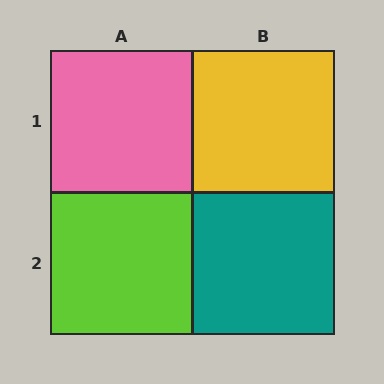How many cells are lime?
1 cell is lime.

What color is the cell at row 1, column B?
Yellow.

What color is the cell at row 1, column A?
Pink.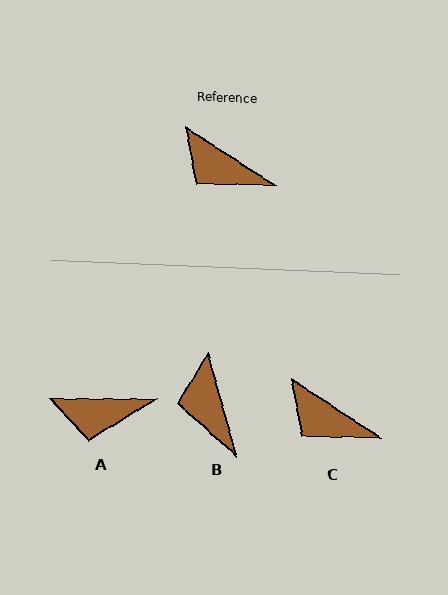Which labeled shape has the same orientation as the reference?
C.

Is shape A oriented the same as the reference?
No, it is off by about 33 degrees.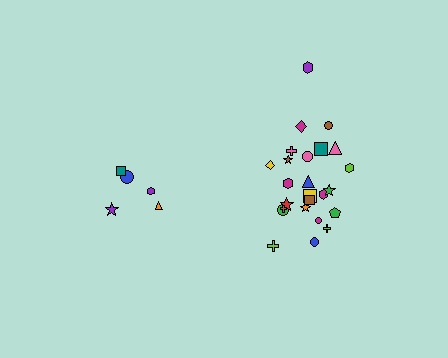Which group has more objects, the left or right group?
The right group.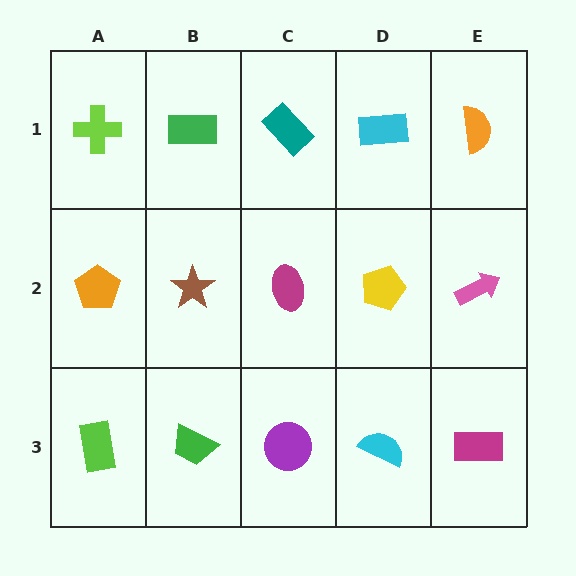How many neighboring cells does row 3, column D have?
3.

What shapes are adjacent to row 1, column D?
A yellow pentagon (row 2, column D), a teal rectangle (row 1, column C), an orange semicircle (row 1, column E).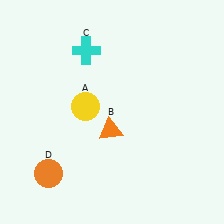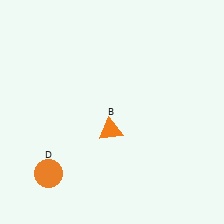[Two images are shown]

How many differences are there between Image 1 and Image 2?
There are 2 differences between the two images.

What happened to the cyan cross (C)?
The cyan cross (C) was removed in Image 2. It was in the top-left area of Image 1.